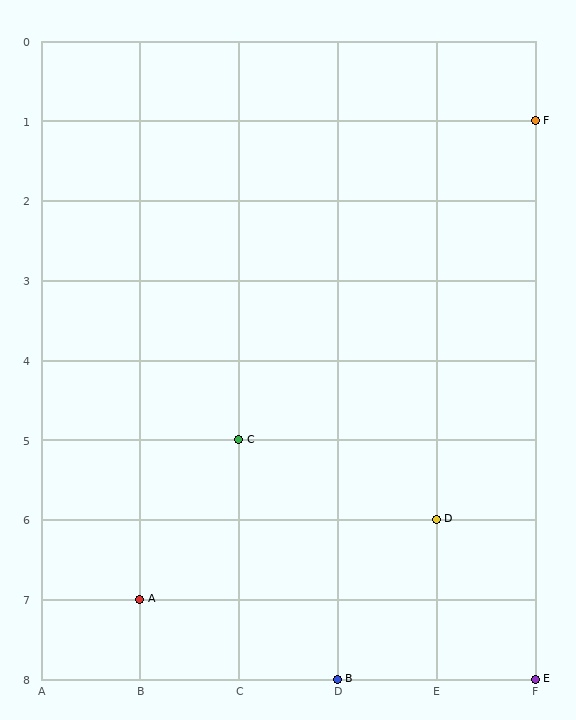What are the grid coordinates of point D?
Point D is at grid coordinates (E, 6).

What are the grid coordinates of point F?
Point F is at grid coordinates (F, 1).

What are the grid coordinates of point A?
Point A is at grid coordinates (B, 7).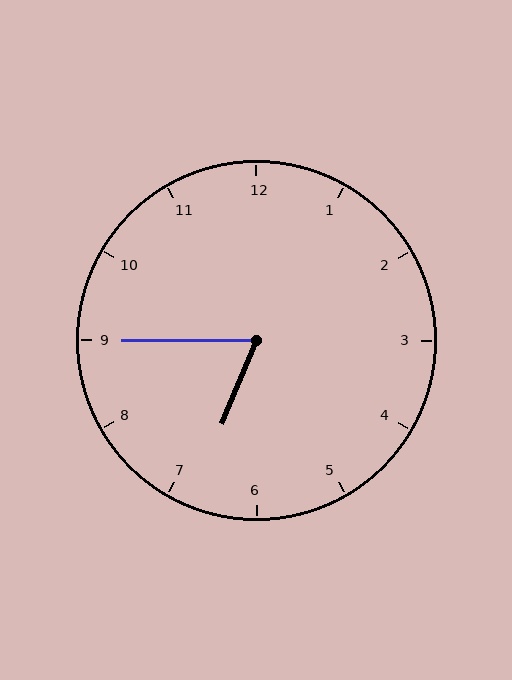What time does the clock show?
6:45.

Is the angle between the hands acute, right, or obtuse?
It is acute.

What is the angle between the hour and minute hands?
Approximately 68 degrees.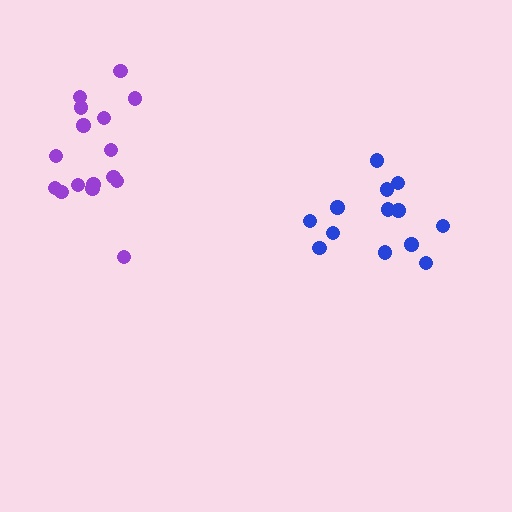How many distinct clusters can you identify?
There are 2 distinct clusters.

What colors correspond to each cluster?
The clusters are colored: purple, blue.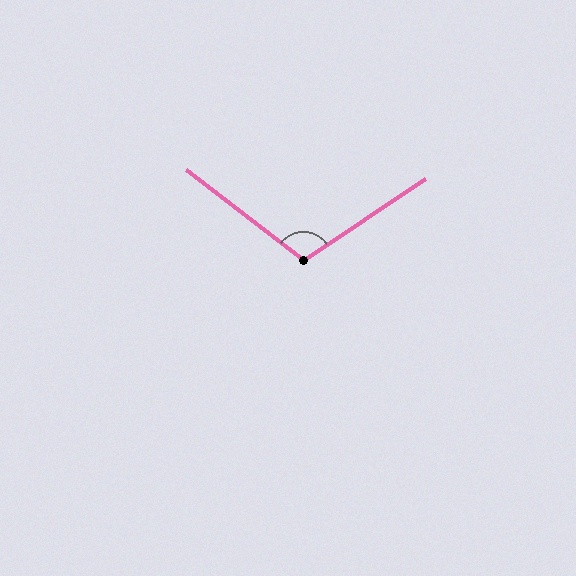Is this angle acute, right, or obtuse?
It is obtuse.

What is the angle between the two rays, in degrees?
Approximately 108 degrees.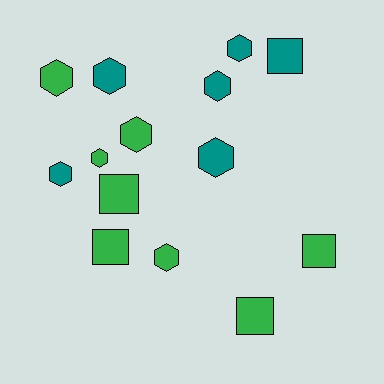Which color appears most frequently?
Green, with 8 objects.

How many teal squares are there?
There is 1 teal square.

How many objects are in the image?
There are 14 objects.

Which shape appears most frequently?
Hexagon, with 9 objects.